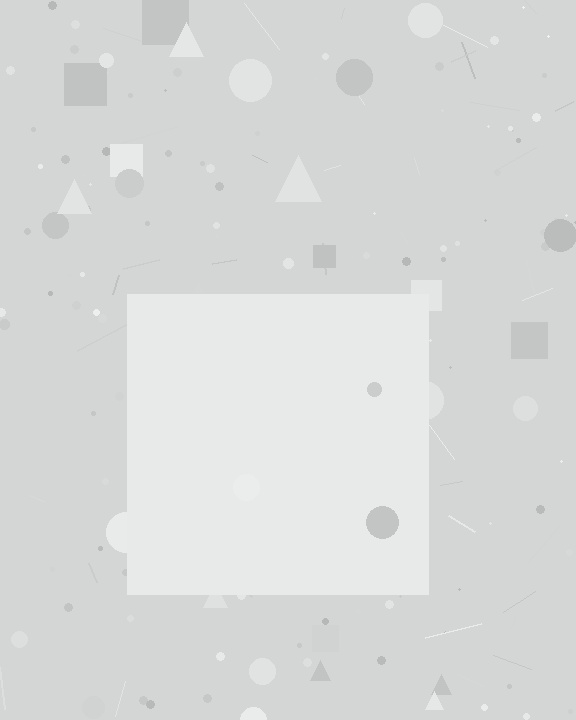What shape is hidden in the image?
A square is hidden in the image.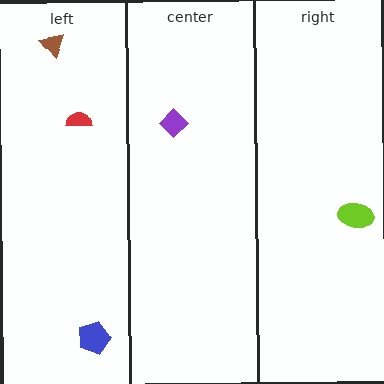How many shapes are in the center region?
1.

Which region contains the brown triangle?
The left region.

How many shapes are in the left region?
3.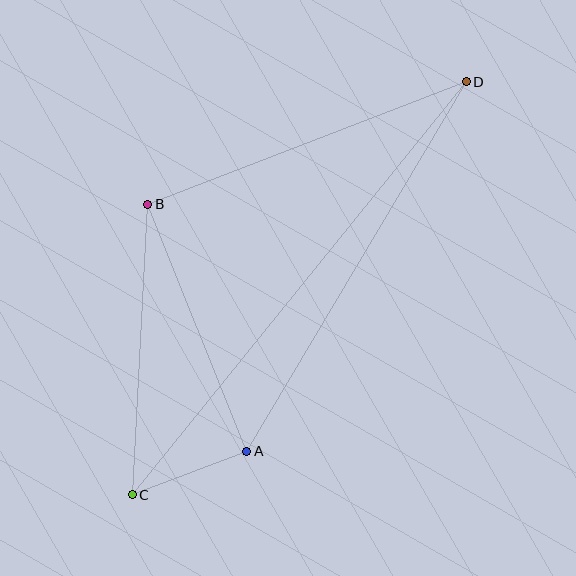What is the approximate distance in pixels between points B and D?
The distance between B and D is approximately 341 pixels.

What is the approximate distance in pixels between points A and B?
The distance between A and B is approximately 266 pixels.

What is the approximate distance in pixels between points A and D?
The distance between A and D is approximately 430 pixels.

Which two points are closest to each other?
Points A and C are closest to each other.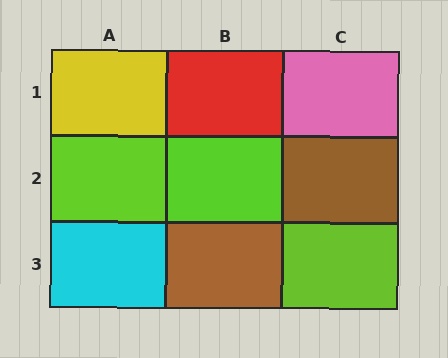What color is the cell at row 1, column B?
Red.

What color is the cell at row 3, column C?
Lime.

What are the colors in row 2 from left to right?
Lime, lime, brown.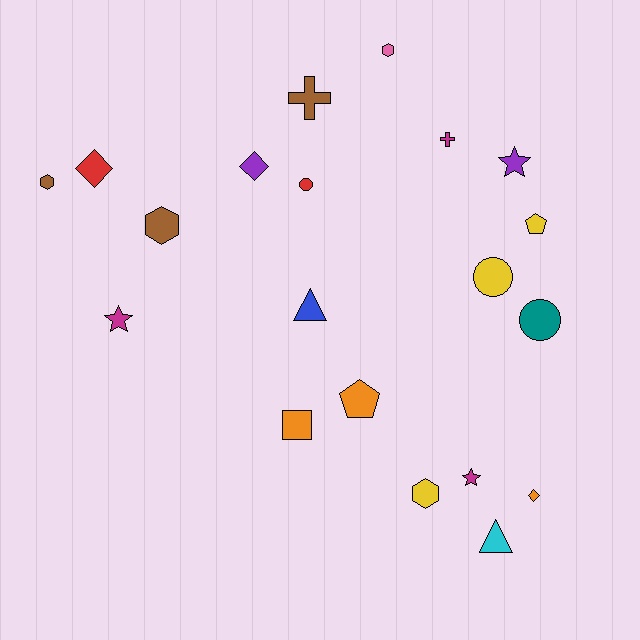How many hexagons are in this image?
There are 4 hexagons.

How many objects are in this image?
There are 20 objects.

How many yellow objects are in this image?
There are 3 yellow objects.